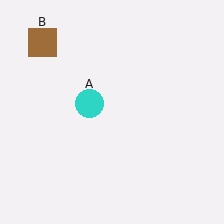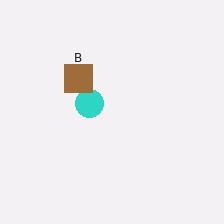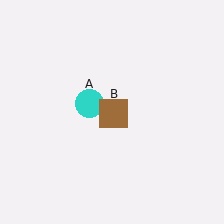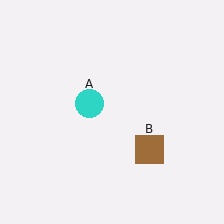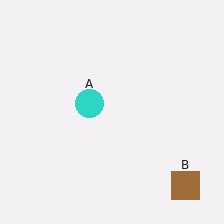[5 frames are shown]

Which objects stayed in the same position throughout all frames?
Cyan circle (object A) remained stationary.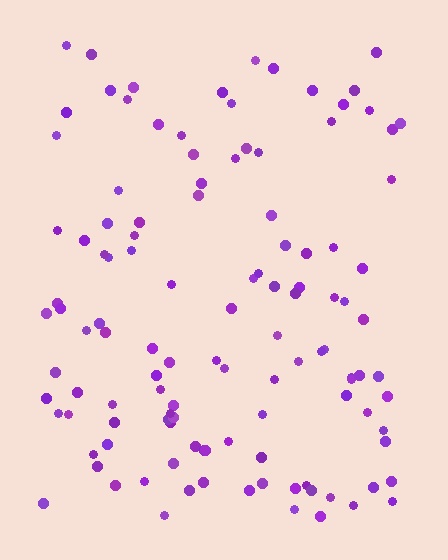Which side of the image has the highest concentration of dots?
The bottom.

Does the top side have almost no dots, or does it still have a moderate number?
Still a moderate number, just noticeably fewer than the bottom.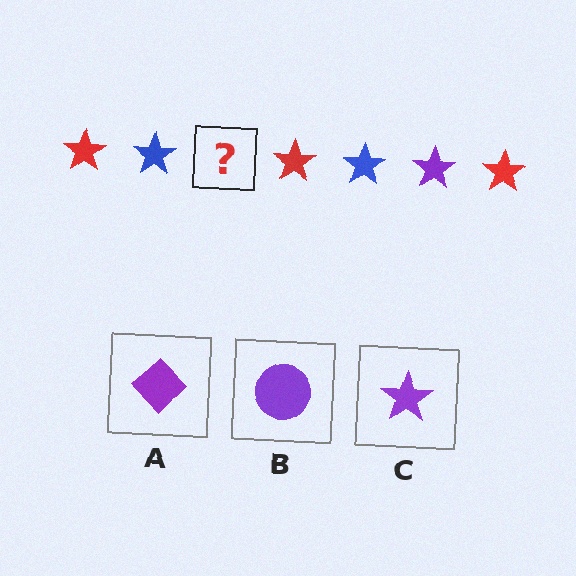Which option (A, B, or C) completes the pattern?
C.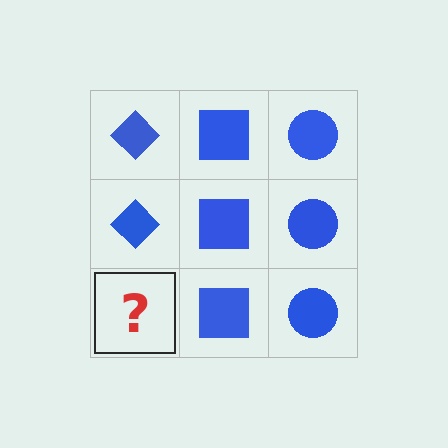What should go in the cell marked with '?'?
The missing cell should contain a blue diamond.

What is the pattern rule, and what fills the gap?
The rule is that each column has a consistent shape. The gap should be filled with a blue diamond.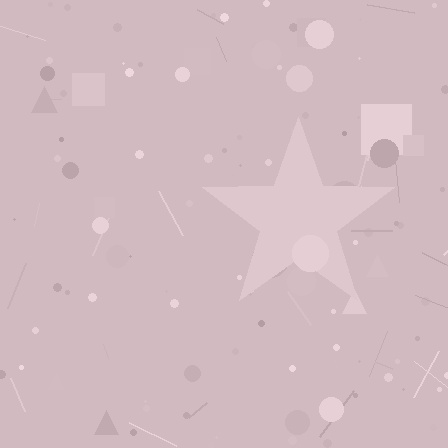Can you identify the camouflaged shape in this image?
The camouflaged shape is a star.